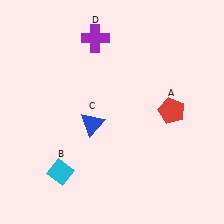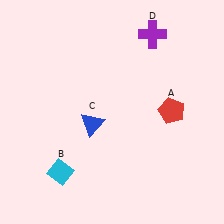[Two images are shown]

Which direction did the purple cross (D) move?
The purple cross (D) moved right.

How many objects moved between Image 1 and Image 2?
1 object moved between the two images.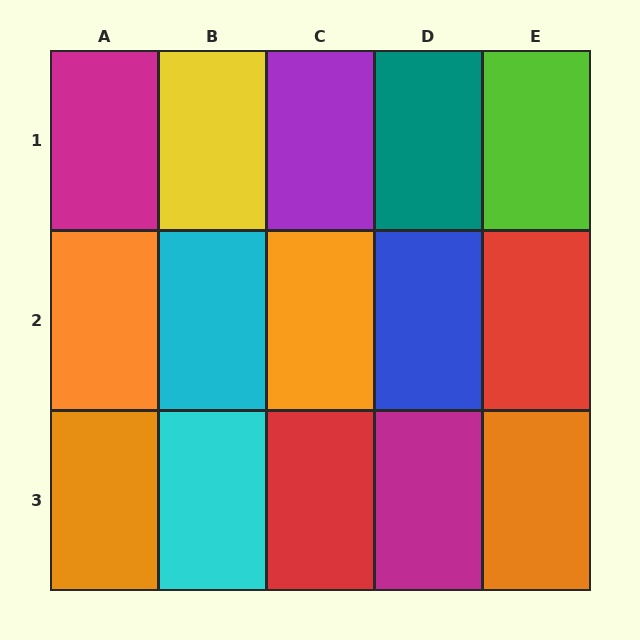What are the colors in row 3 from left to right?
Orange, cyan, red, magenta, orange.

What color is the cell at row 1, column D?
Teal.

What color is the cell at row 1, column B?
Yellow.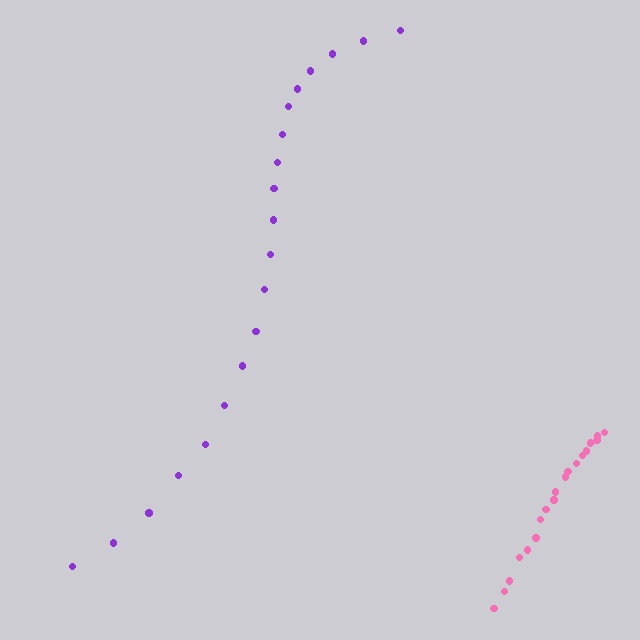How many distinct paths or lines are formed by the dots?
There are 2 distinct paths.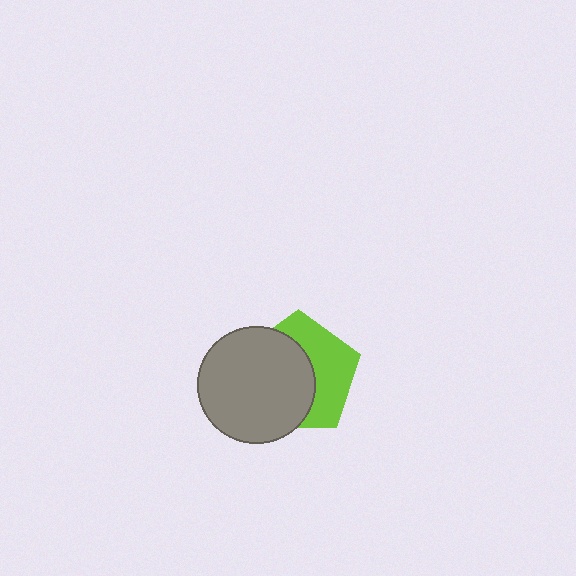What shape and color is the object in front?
The object in front is a gray circle.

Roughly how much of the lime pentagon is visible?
A small part of it is visible (roughly 44%).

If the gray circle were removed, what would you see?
You would see the complete lime pentagon.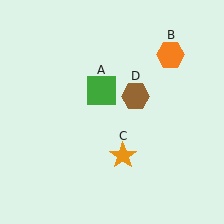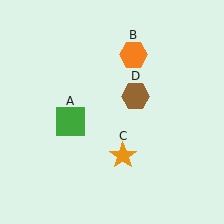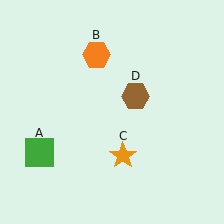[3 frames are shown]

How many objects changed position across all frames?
2 objects changed position: green square (object A), orange hexagon (object B).